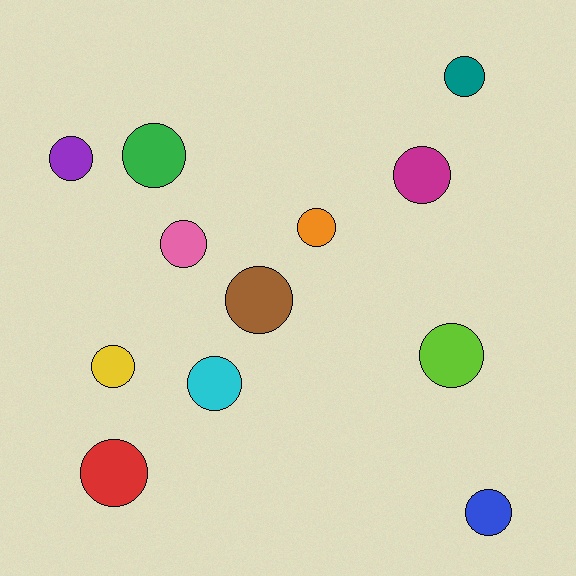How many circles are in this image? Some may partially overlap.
There are 12 circles.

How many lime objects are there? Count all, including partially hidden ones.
There is 1 lime object.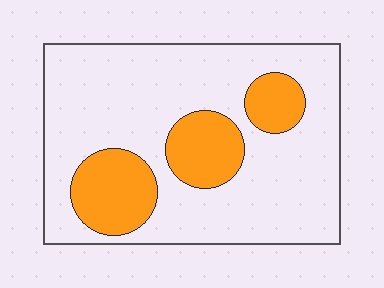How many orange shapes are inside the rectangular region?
3.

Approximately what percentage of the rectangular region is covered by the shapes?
Approximately 25%.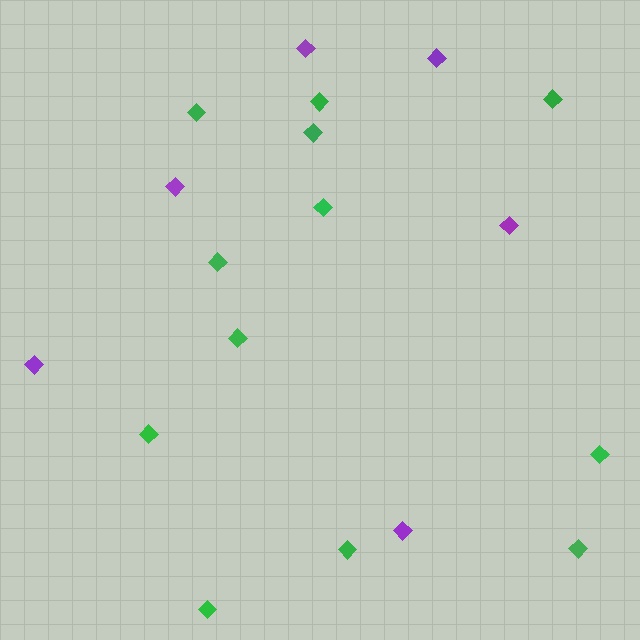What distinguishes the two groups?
There are 2 groups: one group of green diamonds (12) and one group of purple diamonds (6).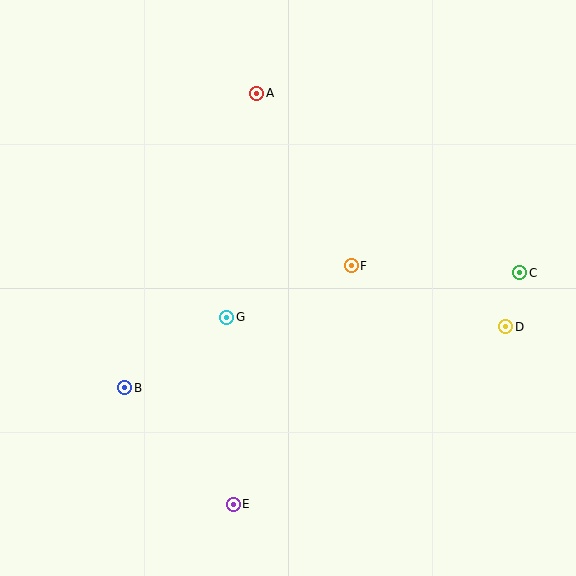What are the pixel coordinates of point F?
Point F is at (351, 266).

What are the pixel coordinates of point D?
Point D is at (506, 327).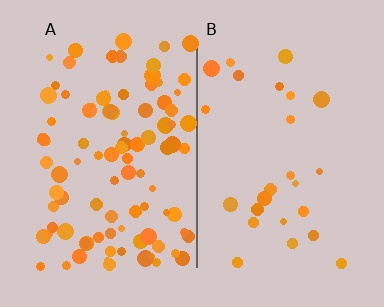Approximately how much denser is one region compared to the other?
Approximately 3.6× — region A over region B.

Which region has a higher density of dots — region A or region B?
A (the left).